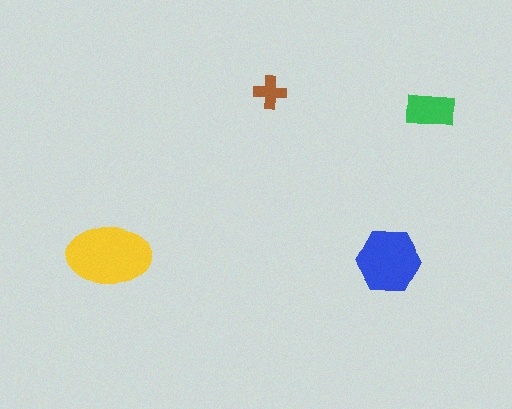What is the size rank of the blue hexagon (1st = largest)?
2nd.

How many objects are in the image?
There are 4 objects in the image.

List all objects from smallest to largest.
The brown cross, the green rectangle, the blue hexagon, the yellow ellipse.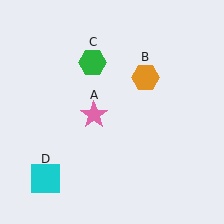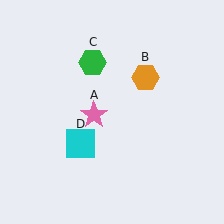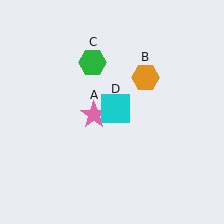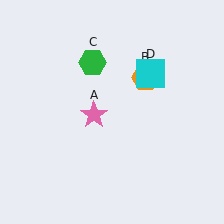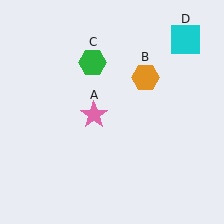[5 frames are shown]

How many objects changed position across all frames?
1 object changed position: cyan square (object D).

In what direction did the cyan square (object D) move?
The cyan square (object D) moved up and to the right.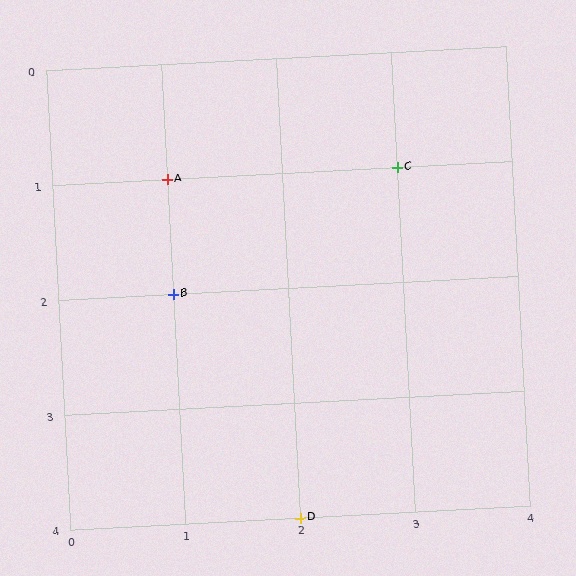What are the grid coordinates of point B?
Point B is at grid coordinates (1, 2).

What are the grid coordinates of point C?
Point C is at grid coordinates (3, 1).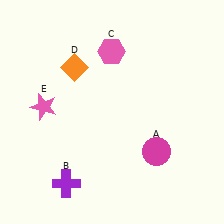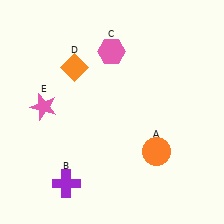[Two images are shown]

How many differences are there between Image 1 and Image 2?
There is 1 difference between the two images.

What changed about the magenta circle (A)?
In Image 1, A is magenta. In Image 2, it changed to orange.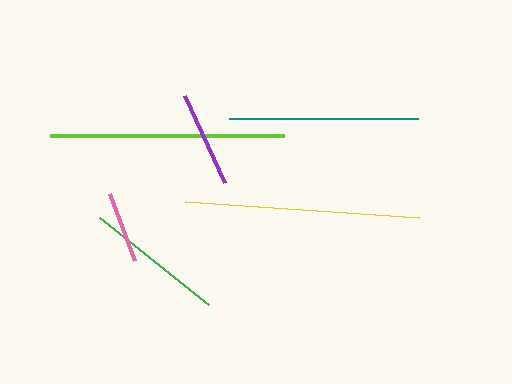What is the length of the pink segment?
The pink segment is approximately 71 pixels long.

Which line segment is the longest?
The yellow line is the longest at approximately 234 pixels.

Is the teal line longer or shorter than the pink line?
The teal line is longer than the pink line.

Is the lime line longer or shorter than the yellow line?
The yellow line is longer than the lime line.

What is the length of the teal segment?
The teal segment is approximately 189 pixels long.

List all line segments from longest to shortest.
From longest to shortest: yellow, lime, teal, green, purple, pink.